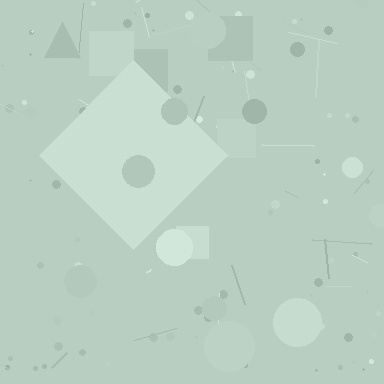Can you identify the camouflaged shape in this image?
The camouflaged shape is a diamond.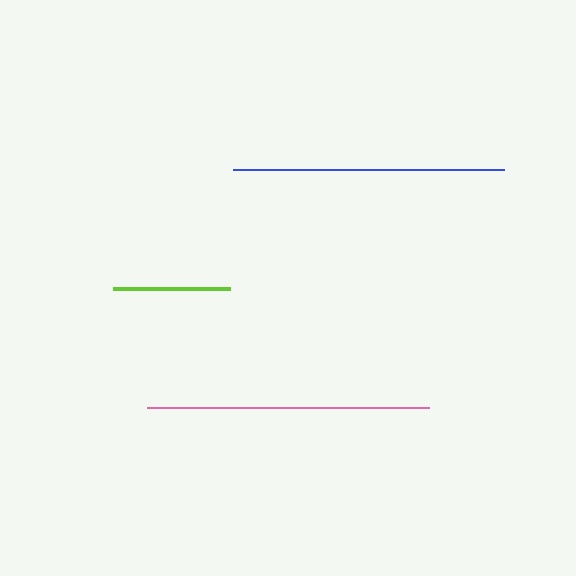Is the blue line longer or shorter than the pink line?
The pink line is longer than the blue line.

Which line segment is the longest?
The pink line is the longest at approximately 282 pixels.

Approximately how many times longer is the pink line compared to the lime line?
The pink line is approximately 2.4 times the length of the lime line.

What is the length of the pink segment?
The pink segment is approximately 282 pixels long.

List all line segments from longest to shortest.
From longest to shortest: pink, blue, lime.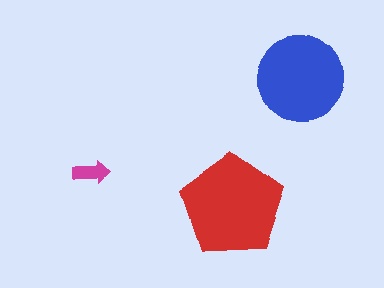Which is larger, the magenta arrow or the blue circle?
The blue circle.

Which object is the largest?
The red pentagon.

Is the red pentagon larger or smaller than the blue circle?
Larger.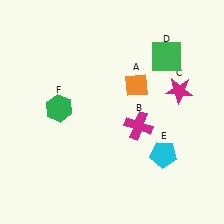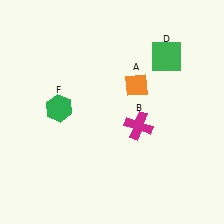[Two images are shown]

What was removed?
The cyan pentagon (E), the magenta star (C) were removed in Image 2.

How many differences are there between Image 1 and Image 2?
There are 2 differences between the two images.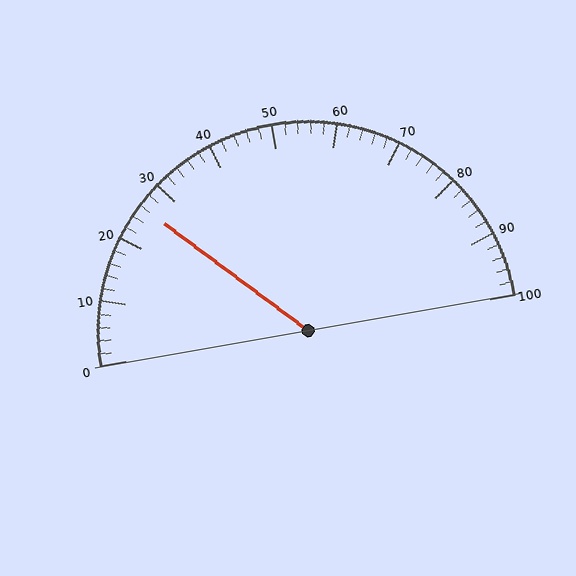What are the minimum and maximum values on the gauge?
The gauge ranges from 0 to 100.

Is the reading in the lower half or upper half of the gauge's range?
The reading is in the lower half of the range (0 to 100).